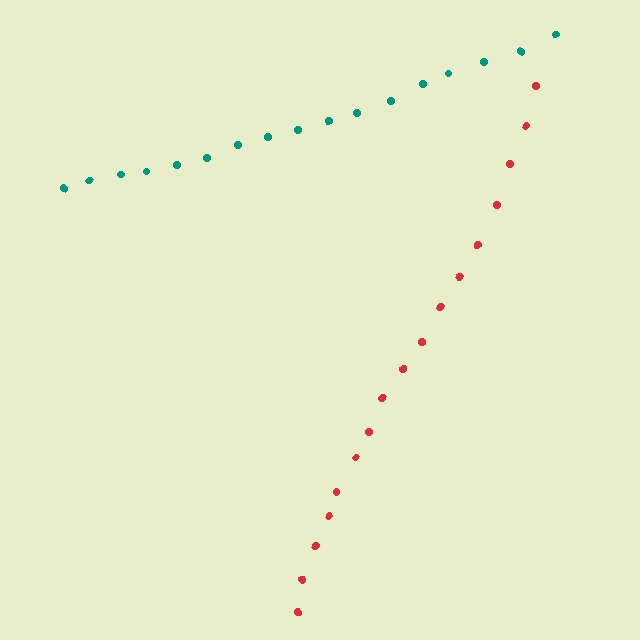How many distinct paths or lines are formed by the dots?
There are 2 distinct paths.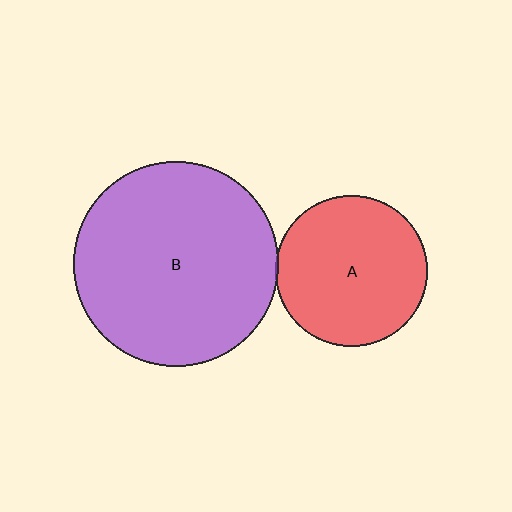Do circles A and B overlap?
Yes.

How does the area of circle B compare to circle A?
Approximately 1.8 times.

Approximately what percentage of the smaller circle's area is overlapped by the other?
Approximately 5%.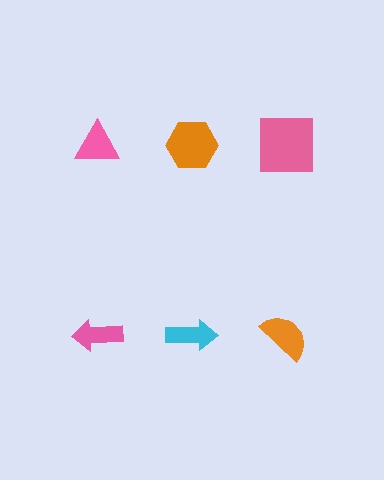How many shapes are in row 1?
3 shapes.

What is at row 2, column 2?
A cyan arrow.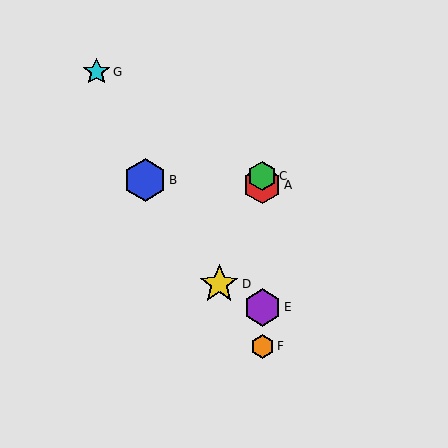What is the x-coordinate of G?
Object G is at x≈97.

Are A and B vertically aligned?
No, A is at x≈262 and B is at x≈145.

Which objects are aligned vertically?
Objects A, C, E, F are aligned vertically.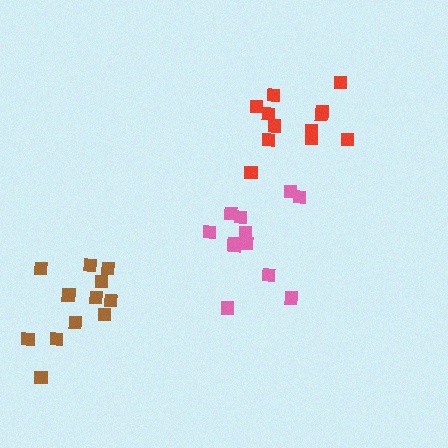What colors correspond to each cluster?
The clusters are colored: pink, brown, red.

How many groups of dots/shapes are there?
There are 3 groups.